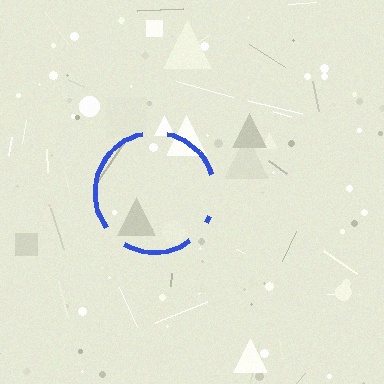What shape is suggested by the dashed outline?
The dashed outline suggests a circle.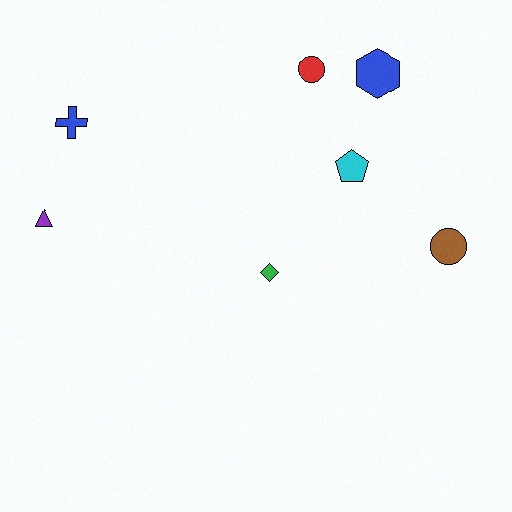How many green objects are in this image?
There is 1 green object.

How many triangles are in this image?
There is 1 triangle.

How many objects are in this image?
There are 7 objects.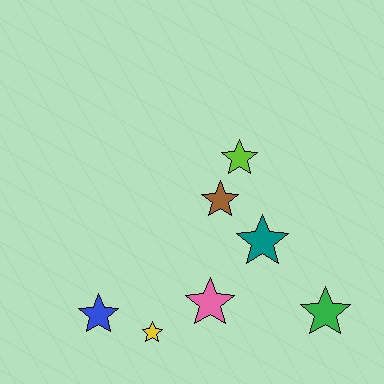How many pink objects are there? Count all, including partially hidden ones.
There is 1 pink object.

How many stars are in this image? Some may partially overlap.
There are 7 stars.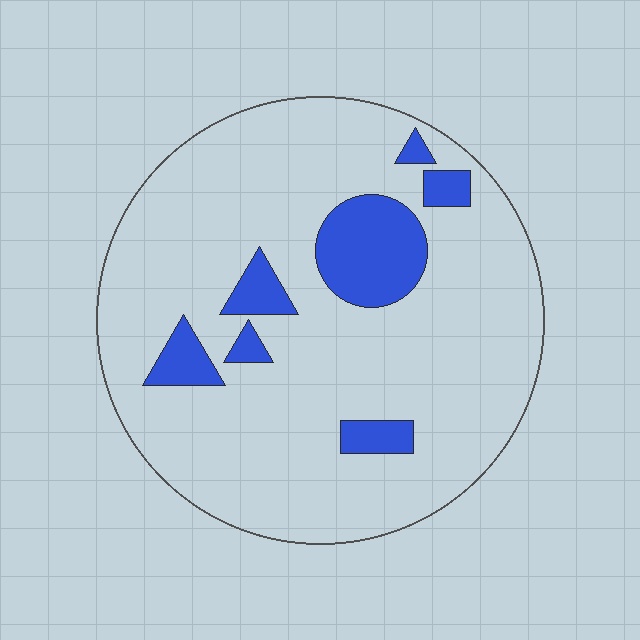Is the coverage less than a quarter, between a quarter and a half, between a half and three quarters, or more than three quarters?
Less than a quarter.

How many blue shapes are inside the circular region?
7.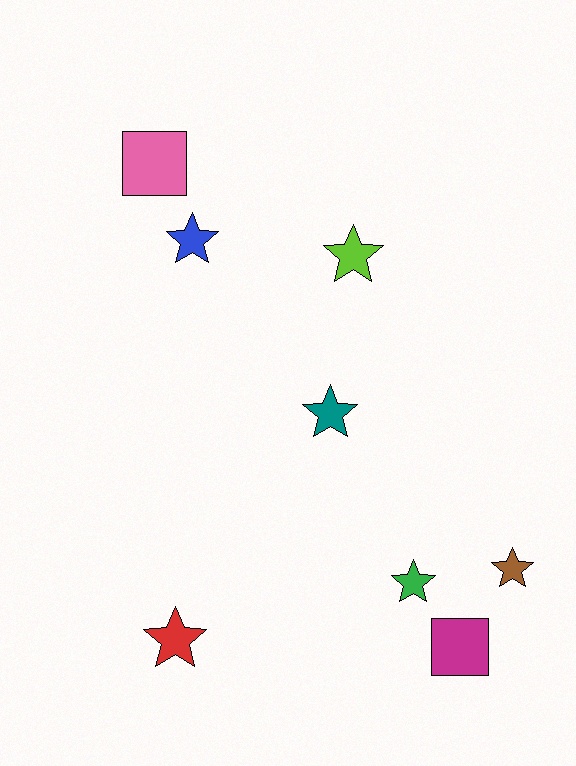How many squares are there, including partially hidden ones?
There are 2 squares.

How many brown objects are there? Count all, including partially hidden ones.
There is 1 brown object.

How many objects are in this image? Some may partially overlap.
There are 8 objects.